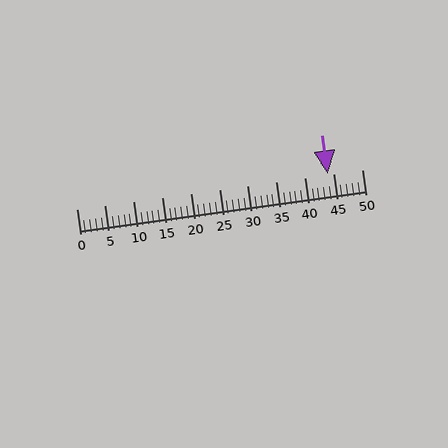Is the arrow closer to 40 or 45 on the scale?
The arrow is closer to 45.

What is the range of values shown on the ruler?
The ruler shows values from 0 to 50.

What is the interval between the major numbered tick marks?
The major tick marks are spaced 5 units apart.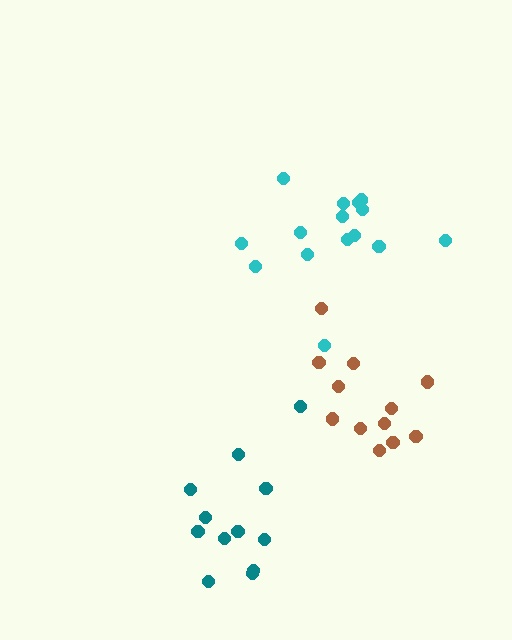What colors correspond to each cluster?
The clusters are colored: teal, brown, cyan.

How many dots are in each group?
Group 1: 12 dots, Group 2: 12 dots, Group 3: 15 dots (39 total).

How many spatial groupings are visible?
There are 3 spatial groupings.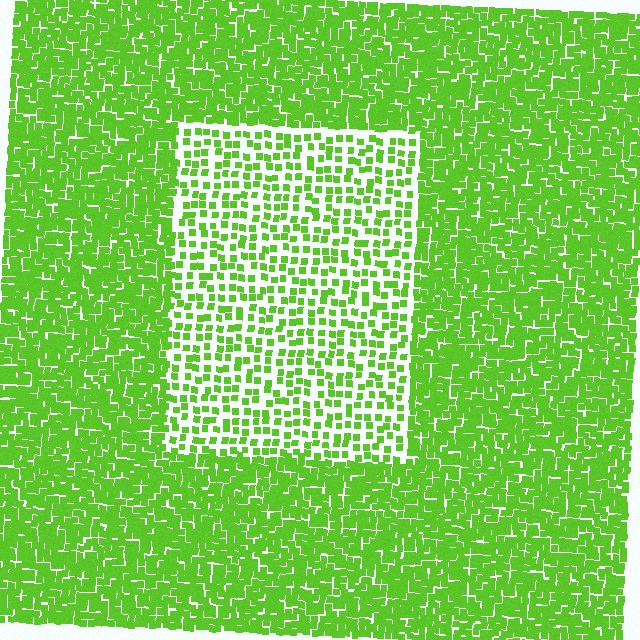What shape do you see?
I see a rectangle.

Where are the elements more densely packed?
The elements are more densely packed outside the rectangle boundary.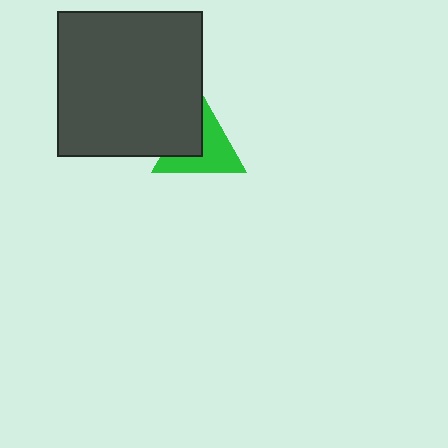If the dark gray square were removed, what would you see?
You would see the complete green triangle.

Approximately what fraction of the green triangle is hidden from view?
Roughly 40% of the green triangle is hidden behind the dark gray square.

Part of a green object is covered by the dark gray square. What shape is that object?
It is a triangle.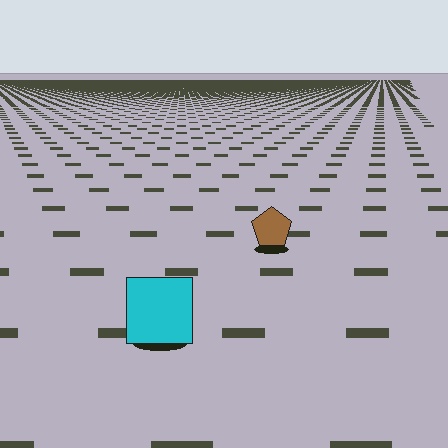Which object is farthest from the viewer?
The brown pentagon is farthest from the viewer. It appears smaller and the ground texture around it is denser.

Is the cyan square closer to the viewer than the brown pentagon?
Yes. The cyan square is closer — you can tell from the texture gradient: the ground texture is coarser near it.